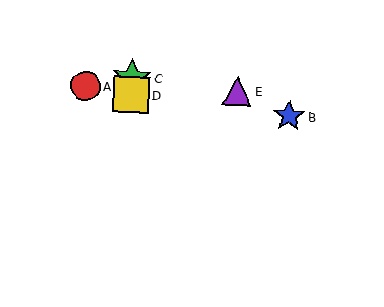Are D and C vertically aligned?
Yes, both are at x≈131.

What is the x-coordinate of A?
Object A is at x≈86.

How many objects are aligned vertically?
2 objects (C, D) are aligned vertically.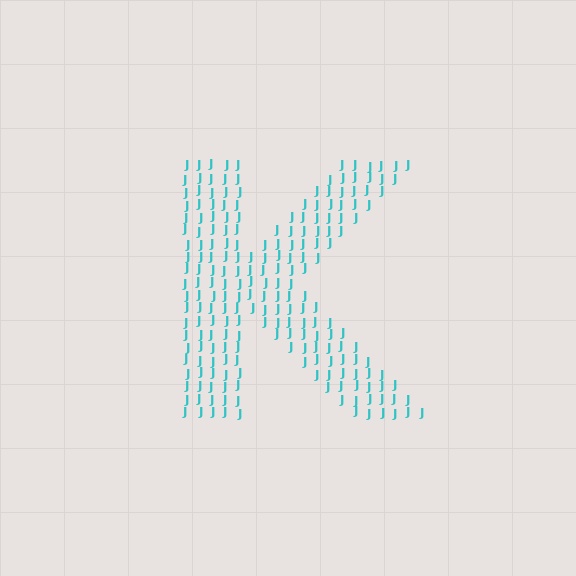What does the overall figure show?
The overall figure shows the letter K.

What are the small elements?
The small elements are letter J's.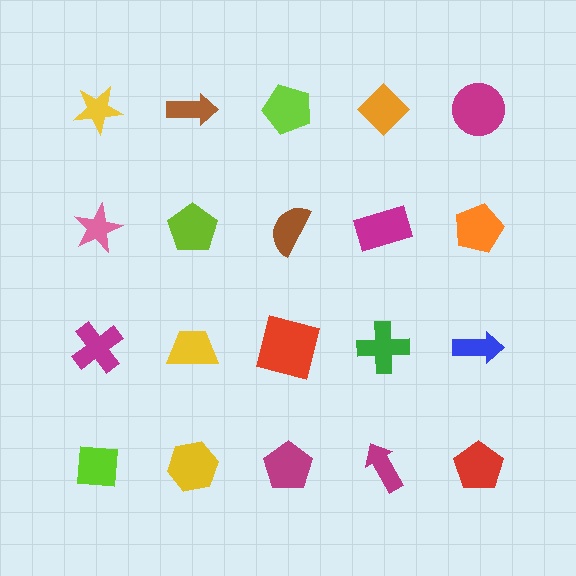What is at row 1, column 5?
A magenta circle.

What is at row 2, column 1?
A pink star.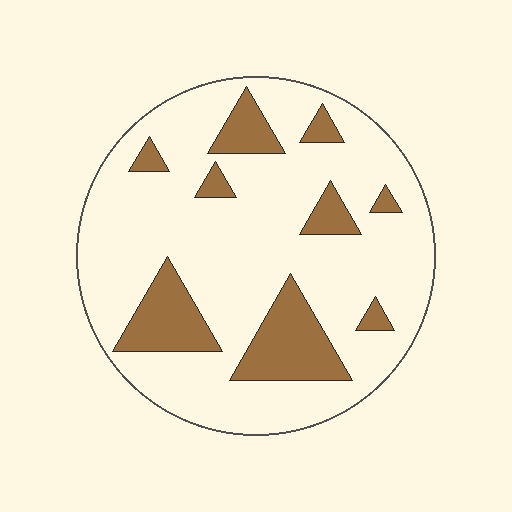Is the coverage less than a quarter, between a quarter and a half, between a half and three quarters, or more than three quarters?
Less than a quarter.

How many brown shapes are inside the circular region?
9.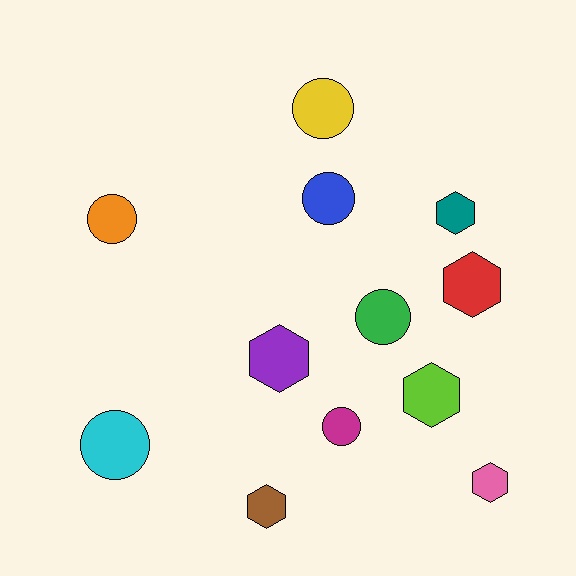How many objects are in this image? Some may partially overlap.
There are 12 objects.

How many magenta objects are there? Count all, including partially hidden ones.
There is 1 magenta object.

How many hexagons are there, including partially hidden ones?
There are 6 hexagons.